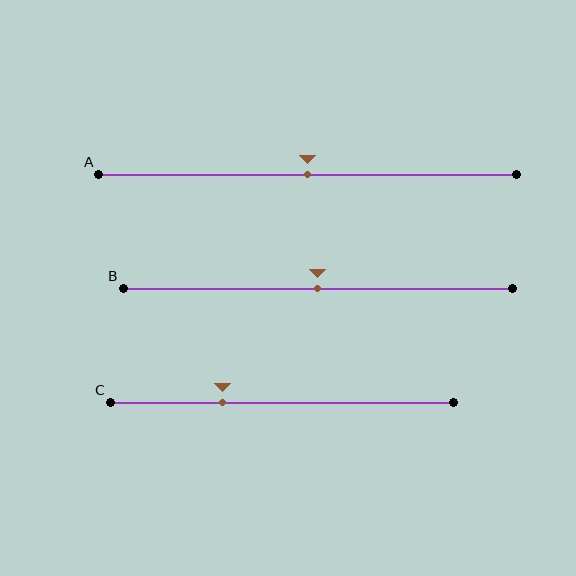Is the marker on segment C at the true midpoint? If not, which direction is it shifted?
No, the marker on segment C is shifted to the left by about 17% of the segment length.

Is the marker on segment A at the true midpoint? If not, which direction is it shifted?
Yes, the marker on segment A is at the true midpoint.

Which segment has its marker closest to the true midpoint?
Segment A has its marker closest to the true midpoint.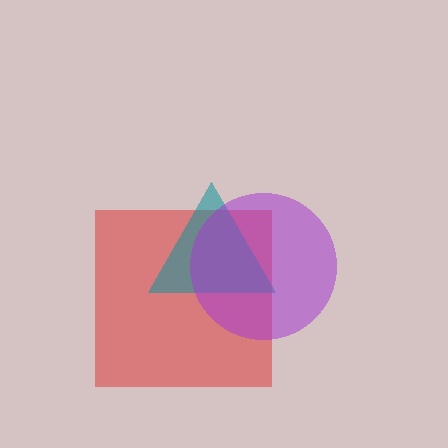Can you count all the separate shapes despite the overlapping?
Yes, there are 3 separate shapes.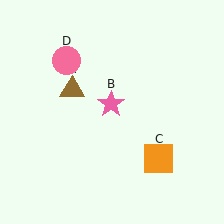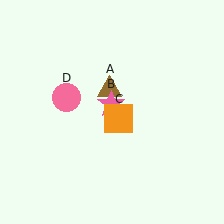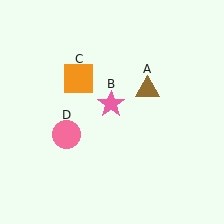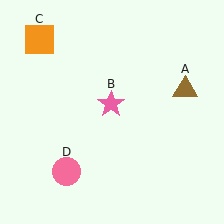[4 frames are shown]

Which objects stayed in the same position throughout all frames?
Pink star (object B) remained stationary.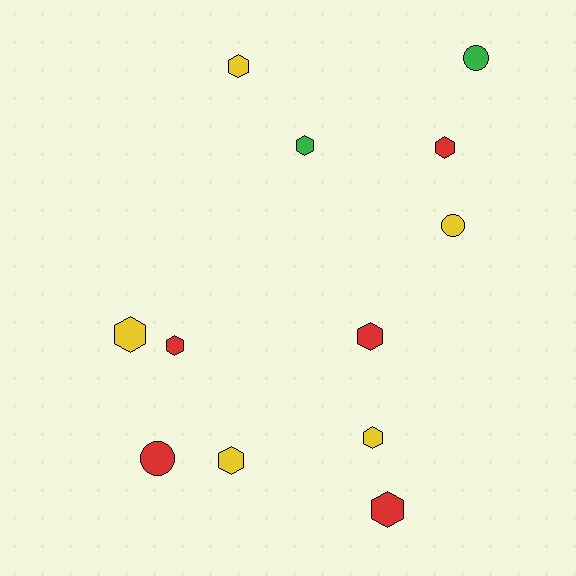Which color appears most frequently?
Red, with 5 objects.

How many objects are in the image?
There are 12 objects.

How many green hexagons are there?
There is 1 green hexagon.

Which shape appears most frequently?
Hexagon, with 9 objects.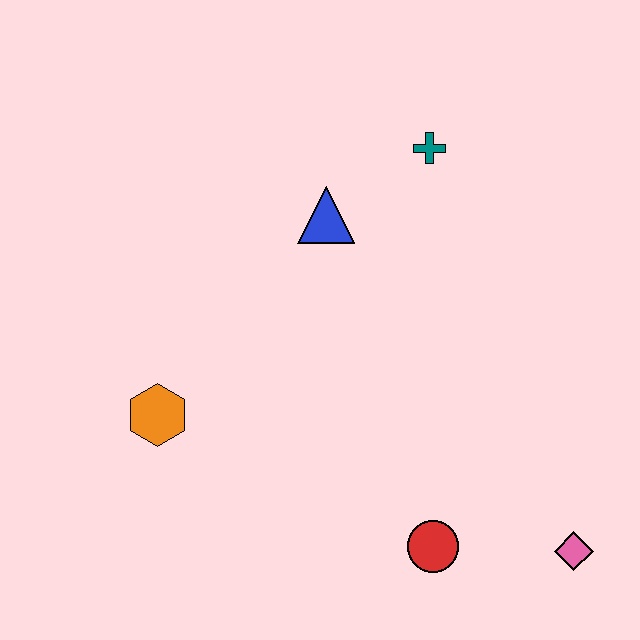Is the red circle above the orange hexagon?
No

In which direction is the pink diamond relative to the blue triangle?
The pink diamond is below the blue triangle.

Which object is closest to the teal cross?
The blue triangle is closest to the teal cross.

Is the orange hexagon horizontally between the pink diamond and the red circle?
No